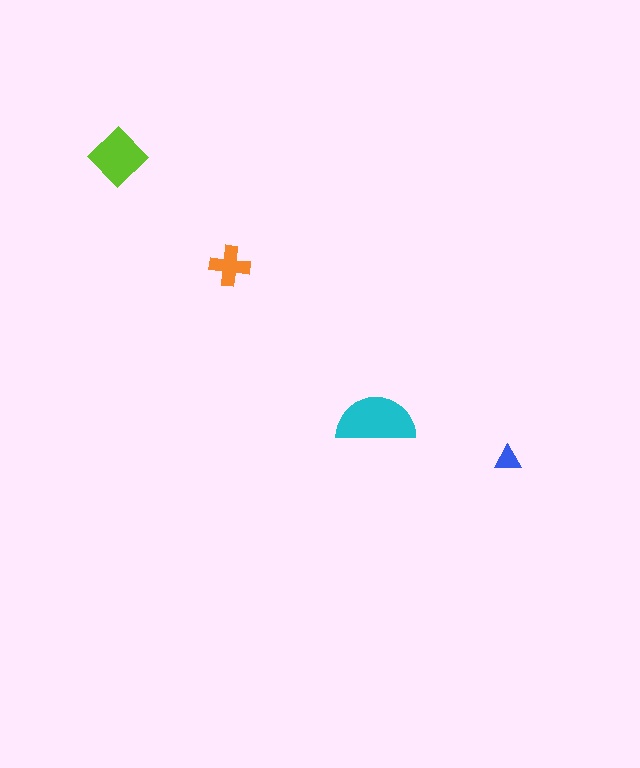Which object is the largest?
The cyan semicircle.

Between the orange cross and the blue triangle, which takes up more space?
The orange cross.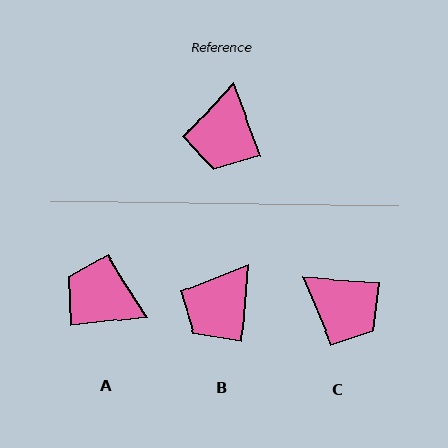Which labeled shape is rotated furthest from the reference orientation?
A, about 105 degrees away.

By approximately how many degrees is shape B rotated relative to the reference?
Approximately 26 degrees clockwise.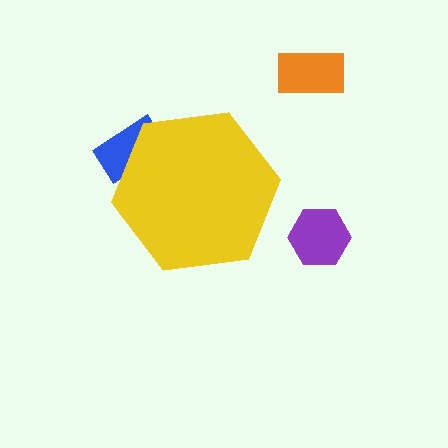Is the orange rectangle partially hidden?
No, the orange rectangle is fully visible.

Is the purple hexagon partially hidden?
No, the purple hexagon is fully visible.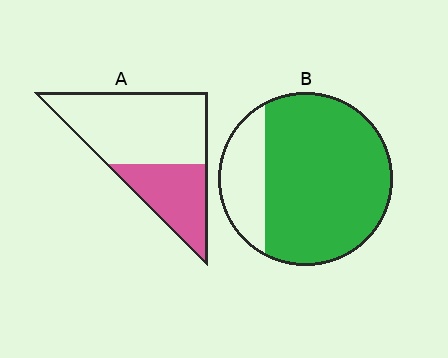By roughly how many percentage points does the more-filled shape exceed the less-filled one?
By roughly 45 percentage points (B over A).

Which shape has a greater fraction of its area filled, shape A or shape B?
Shape B.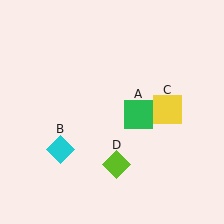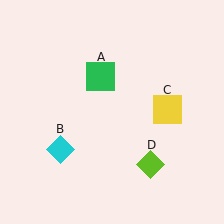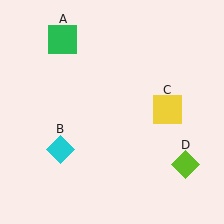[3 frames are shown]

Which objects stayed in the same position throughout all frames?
Cyan diamond (object B) and yellow square (object C) remained stationary.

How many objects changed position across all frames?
2 objects changed position: green square (object A), lime diamond (object D).